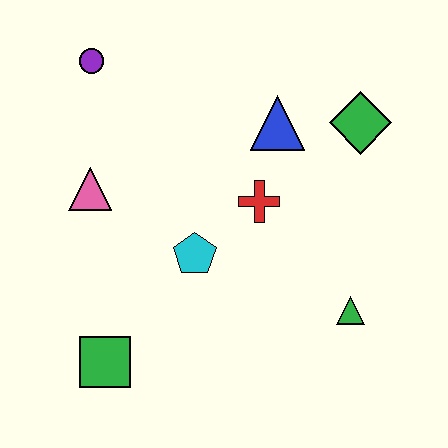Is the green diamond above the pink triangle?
Yes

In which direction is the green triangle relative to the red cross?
The green triangle is below the red cross.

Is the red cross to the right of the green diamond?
No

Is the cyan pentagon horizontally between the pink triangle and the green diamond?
Yes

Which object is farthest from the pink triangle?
The green triangle is farthest from the pink triangle.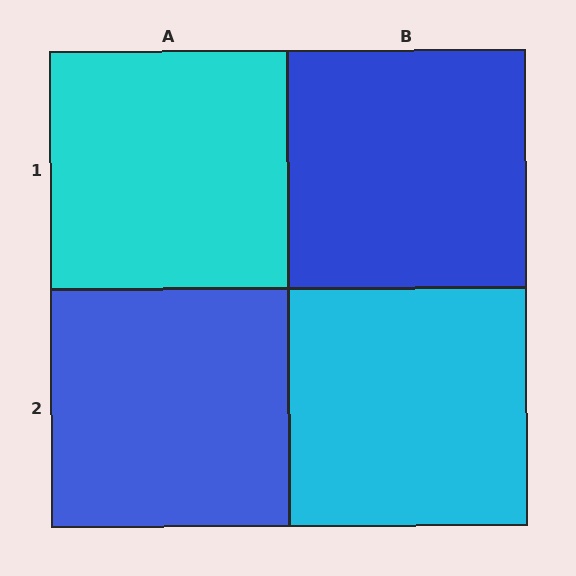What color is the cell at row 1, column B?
Blue.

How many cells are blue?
2 cells are blue.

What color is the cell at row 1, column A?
Cyan.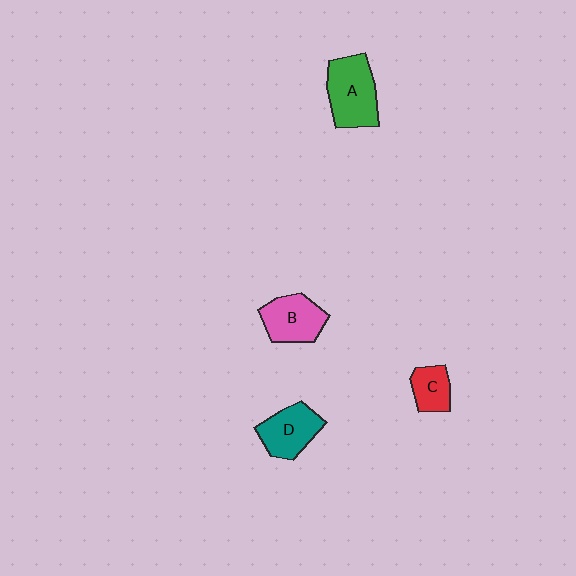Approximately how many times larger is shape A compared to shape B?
Approximately 1.3 times.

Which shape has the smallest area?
Shape C (red).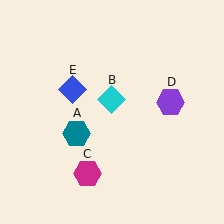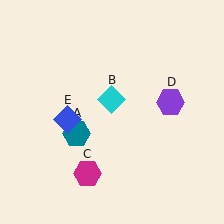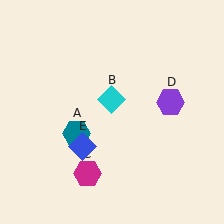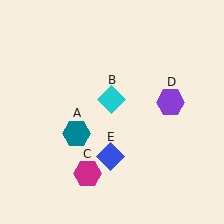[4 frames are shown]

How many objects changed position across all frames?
1 object changed position: blue diamond (object E).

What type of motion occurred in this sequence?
The blue diamond (object E) rotated counterclockwise around the center of the scene.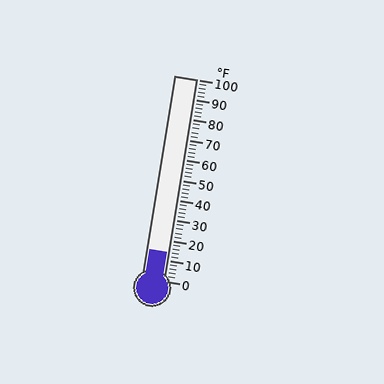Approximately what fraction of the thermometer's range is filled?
The thermometer is filled to approximately 15% of its range.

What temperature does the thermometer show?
The thermometer shows approximately 14°F.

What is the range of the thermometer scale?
The thermometer scale ranges from 0°F to 100°F.